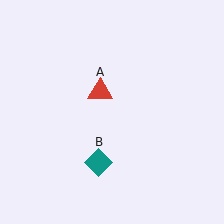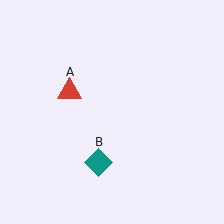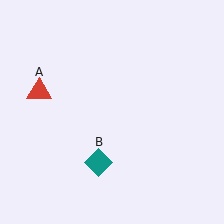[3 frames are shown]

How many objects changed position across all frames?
1 object changed position: red triangle (object A).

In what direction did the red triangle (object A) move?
The red triangle (object A) moved left.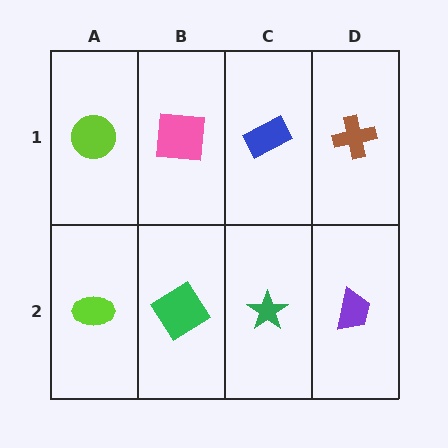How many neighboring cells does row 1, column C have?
3.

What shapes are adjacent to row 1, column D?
A purple trapezoid (row 2, column D), a blue rectangle (row 1, column C).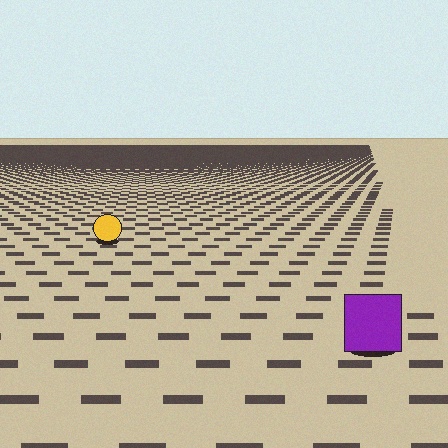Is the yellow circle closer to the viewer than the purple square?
No. The purple square is closer — you can tell from the texture gradient: the ground texture is coarser near it.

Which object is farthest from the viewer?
The yellow circle is farthest from the viewer. It appears smaller and the ground texture around it is denser.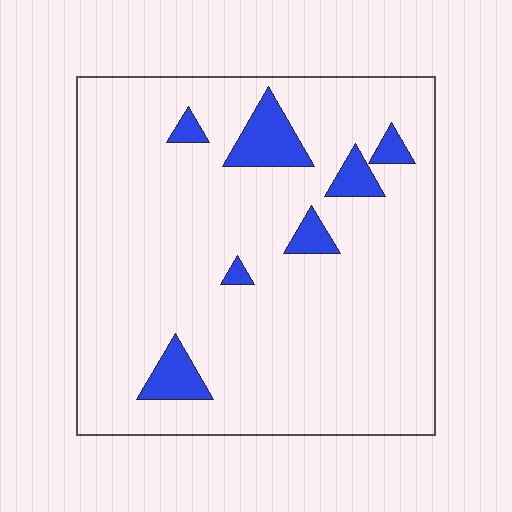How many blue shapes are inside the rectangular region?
7.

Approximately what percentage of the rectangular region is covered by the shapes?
Approximately 10%.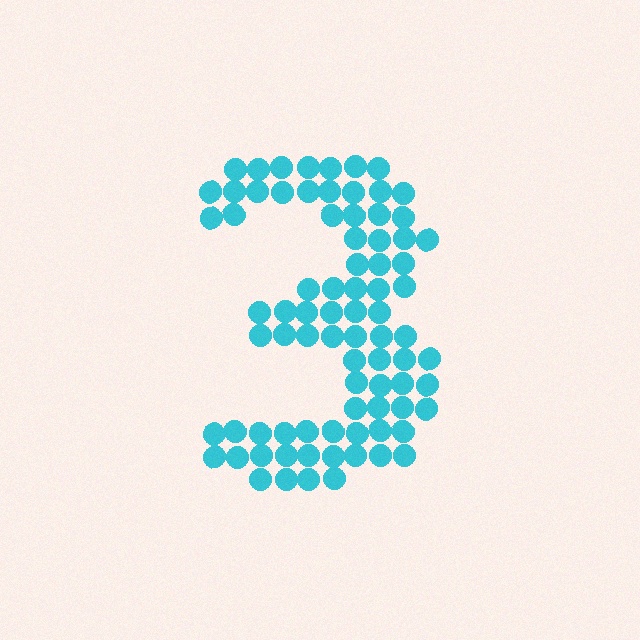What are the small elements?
The small elements are circles.